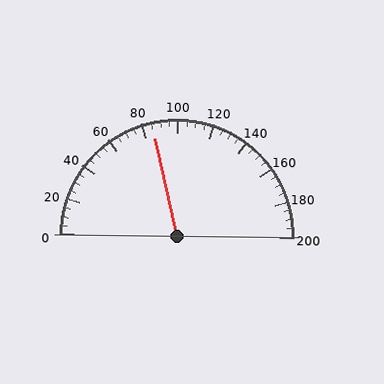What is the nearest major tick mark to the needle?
The nearest major tick mark is 80.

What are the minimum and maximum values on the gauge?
The gauge ranges from 0 to 200.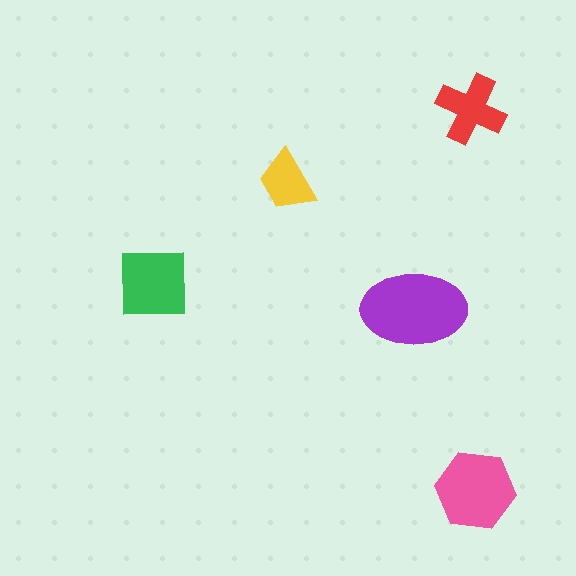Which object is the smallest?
The yellow trapezoid.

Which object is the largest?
The purple ellipse.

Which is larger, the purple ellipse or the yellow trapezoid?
The purple ellipse.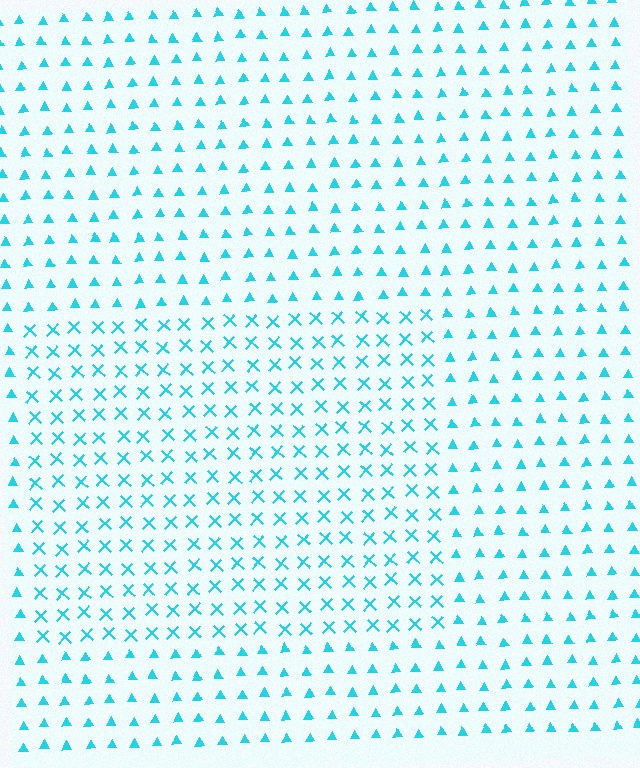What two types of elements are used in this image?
The image uses X marks inside the rectangle region and triangles outside it.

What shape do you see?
I see a rectangle.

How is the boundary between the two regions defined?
The boundary is defined by a change in element shape: X marks inside vs. triangles outside. All elements share the same color and spacing.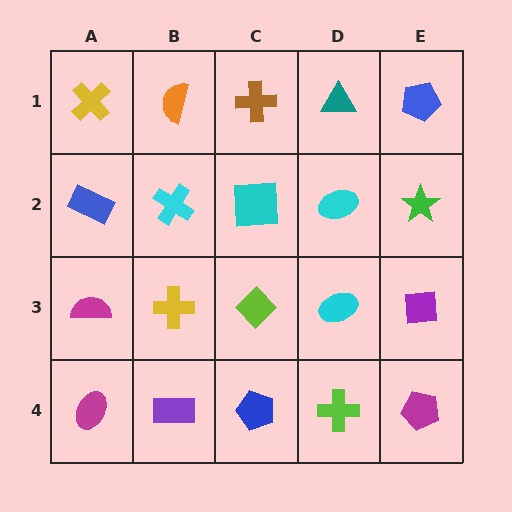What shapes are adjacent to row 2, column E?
A blue pentagon (row 1, column E), a purple square (row 3, column E), a cyan ellipse (row 2, column D).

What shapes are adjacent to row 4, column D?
A cyan ellipse (row 3, column D), a blue pentagon (row 4, column C), a magenta pentagon (row 4, column E).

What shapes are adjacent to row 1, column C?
A cyan square (row 2, column C), an orange semicircle (row 1, column B), a teal triangle (row 1, column D).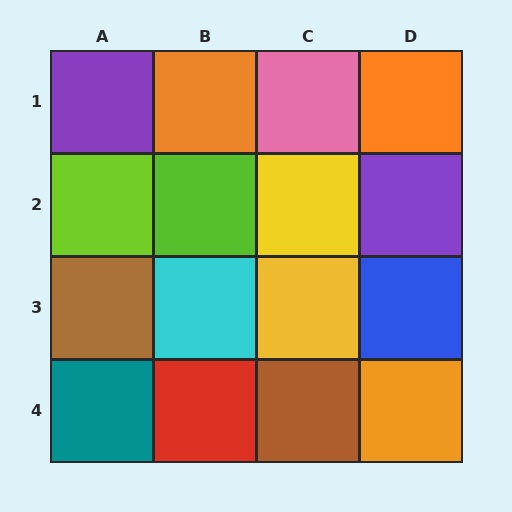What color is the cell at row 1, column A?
Purple.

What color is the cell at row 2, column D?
Purple.